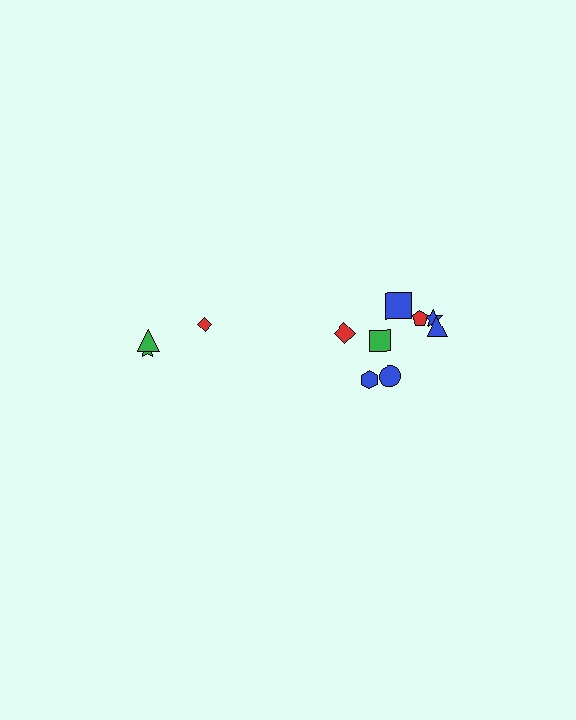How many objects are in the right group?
There are 8 objects.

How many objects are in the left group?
There are 3 objects.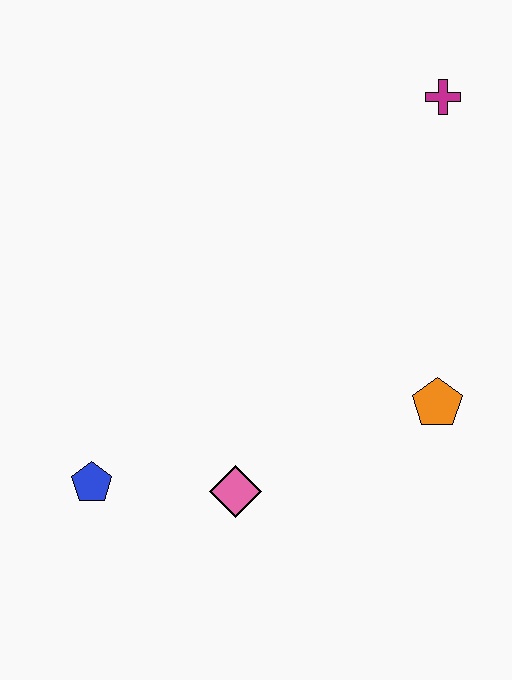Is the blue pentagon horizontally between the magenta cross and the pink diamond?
No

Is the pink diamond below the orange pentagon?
Yes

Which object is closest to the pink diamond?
The blue pentagon is closest to the pink diamond.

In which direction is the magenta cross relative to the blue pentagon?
The magenta cross is above the blue pentagon.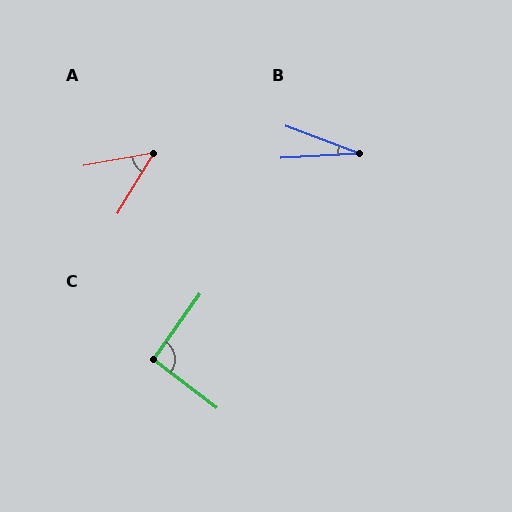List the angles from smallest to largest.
B (23°), A (49°), C (92°).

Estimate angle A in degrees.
Approximately 49 degrees.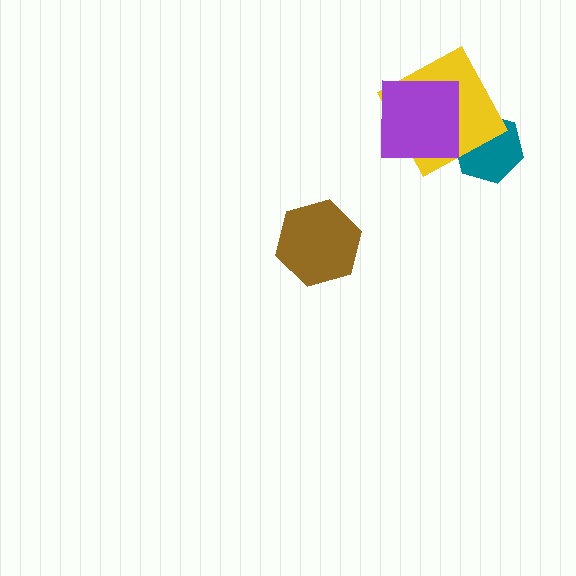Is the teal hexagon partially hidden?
Yes, it is partially covered by another shape.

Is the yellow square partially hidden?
Yes, it is partially covered by another shape.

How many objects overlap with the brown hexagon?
0 objects overlap with the brown hexagon.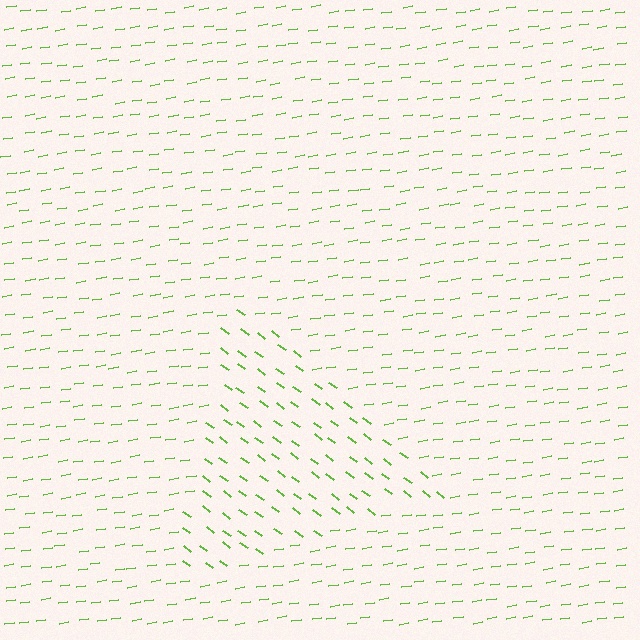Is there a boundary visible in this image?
Yes, there is a texture boundary formed by a change in line orientation.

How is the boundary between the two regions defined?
The boundary is defined purely by a change in line orientation (approximately 45 degrees difference). All lines are the same color and thickness.